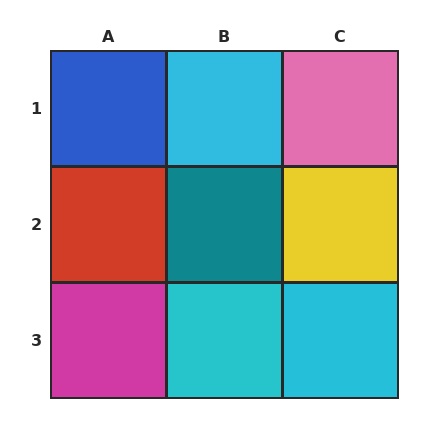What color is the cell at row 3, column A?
Magenta.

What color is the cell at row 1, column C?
Pink.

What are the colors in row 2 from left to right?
Red, teal, yellow.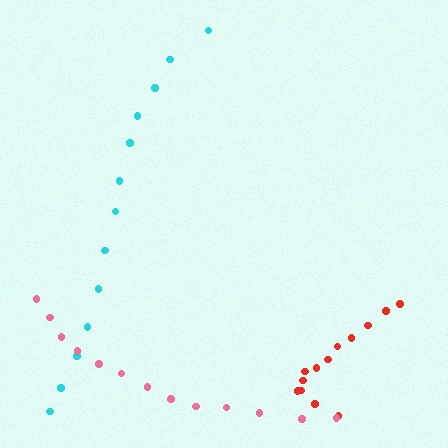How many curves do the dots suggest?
There are 3 distinct paths.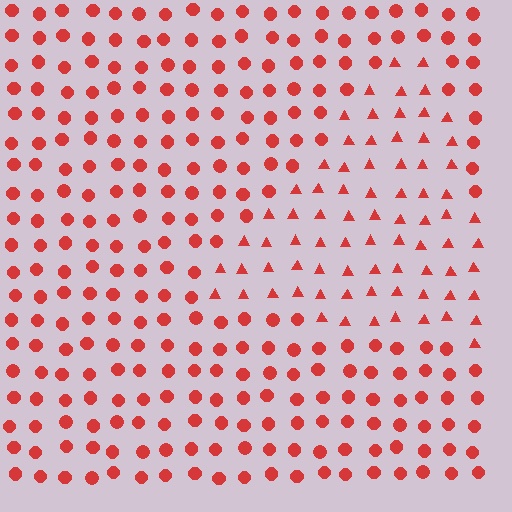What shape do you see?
I see a triangle.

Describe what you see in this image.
The image is filled with small red elements arranged in a uniform grid. A triangle-shaped region contains triangles, while the surrounding area contains circles. The boundary is defined purely by the change in element shape.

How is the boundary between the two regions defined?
The boundary is defined by a change in element shape: triangles inside vs. circles outside. All elements share the same color and spacing.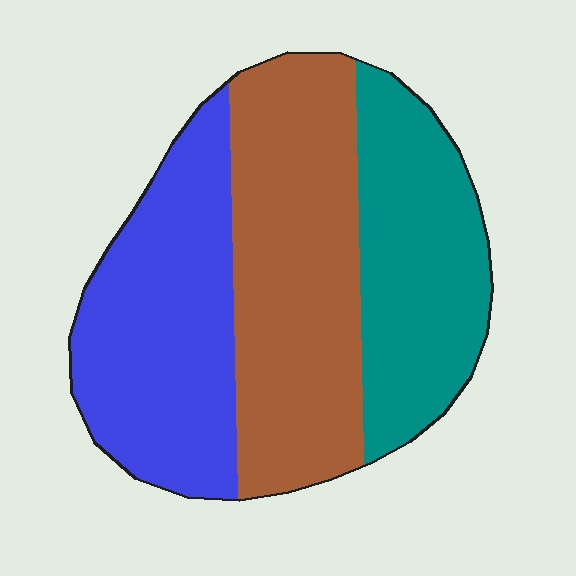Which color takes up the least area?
Teal, at roughly 30%.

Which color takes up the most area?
Brown, at roughly 40%.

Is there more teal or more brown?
Brown.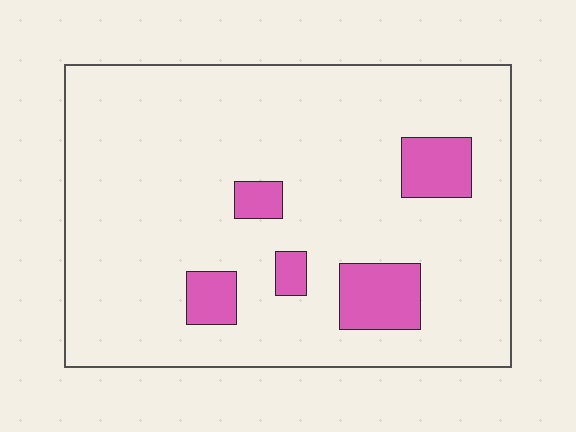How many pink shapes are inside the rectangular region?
5.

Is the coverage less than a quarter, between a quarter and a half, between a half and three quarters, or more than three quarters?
Less than a quarter.